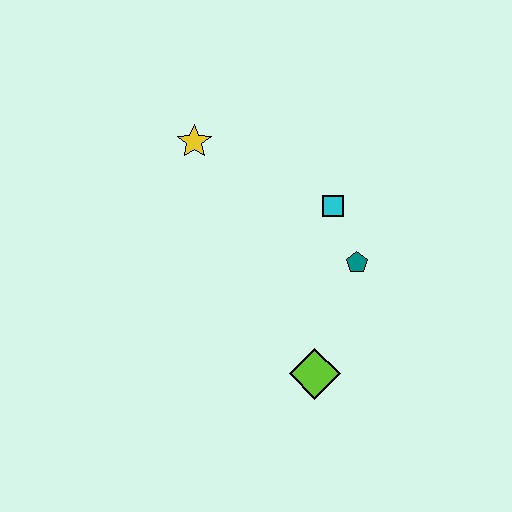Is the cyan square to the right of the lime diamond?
Yes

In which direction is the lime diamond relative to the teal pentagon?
The lime diamond is below the teal pentagon.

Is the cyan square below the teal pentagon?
No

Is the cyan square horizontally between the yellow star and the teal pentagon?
Yes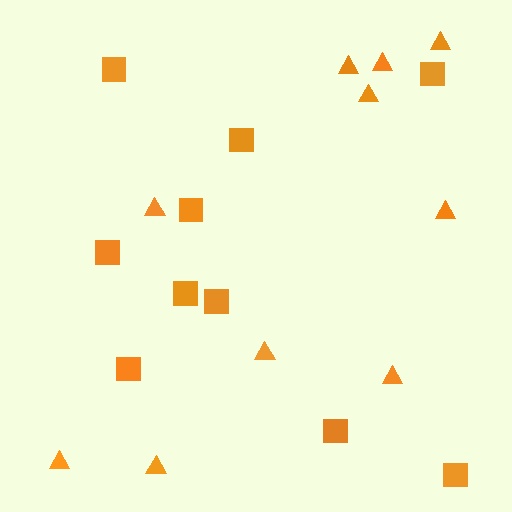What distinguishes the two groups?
There are 2 groups: one group of triangles (10) and one group of squares (10).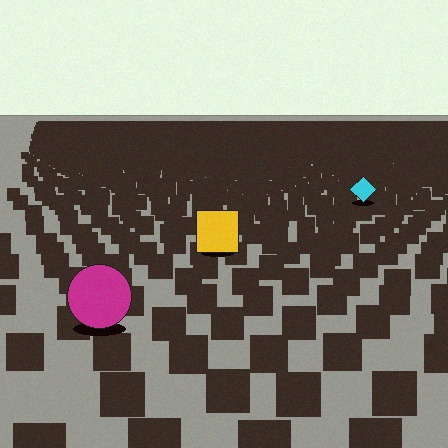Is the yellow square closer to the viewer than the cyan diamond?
Yes. The yellow square is closer — you can tell from the texture gradient: the ground texture is coarser near it.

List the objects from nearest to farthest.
From nearest to farthest: the magenta circle, the yellow square, the cyan diamond.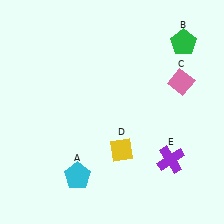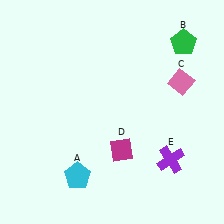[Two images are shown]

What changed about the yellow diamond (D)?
In Image 1, D is yellow. In Image 2, it changed to magenta.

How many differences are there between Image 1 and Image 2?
There is 1 difference between the two images.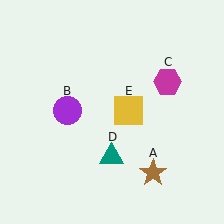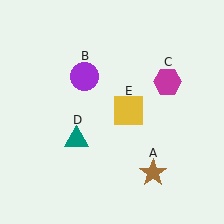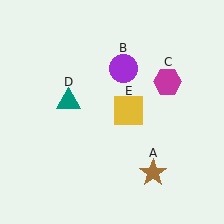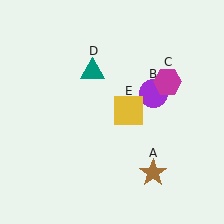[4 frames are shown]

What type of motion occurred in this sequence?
The purple circle (object B), teal triangle (object D) rotated clockwise around the center of the scene.